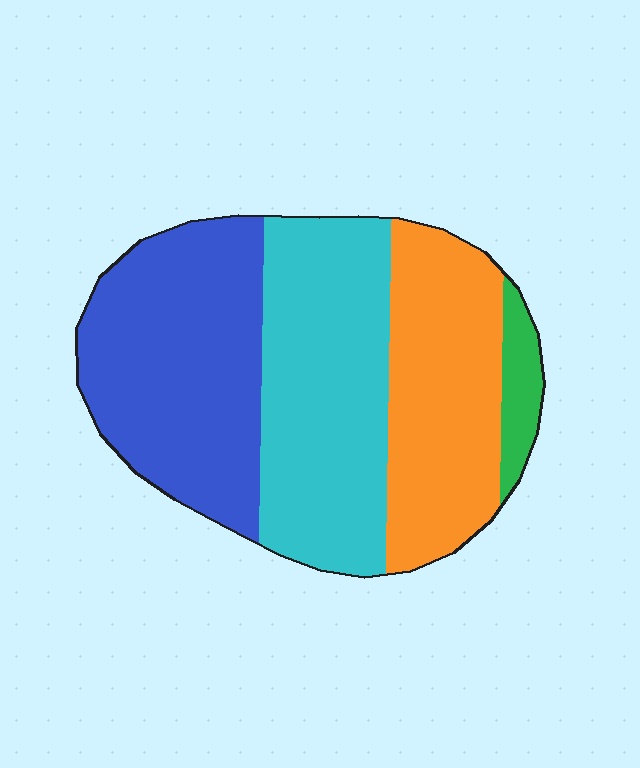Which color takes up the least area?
Green, at roughly 5%.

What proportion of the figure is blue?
Blue takes up about one third (1/3) of the figure.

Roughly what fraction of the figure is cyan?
Cyan covers roughly 35% of the figure.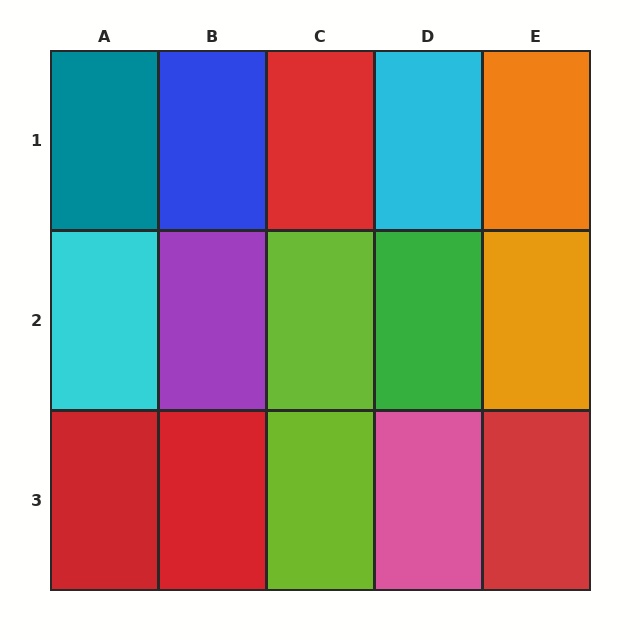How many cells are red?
4 cells are red.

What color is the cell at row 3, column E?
Red.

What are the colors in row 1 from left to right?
Teal, blue, red, cyan, orange.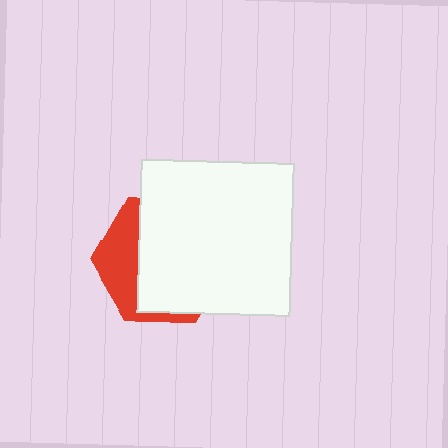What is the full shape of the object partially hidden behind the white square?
The partially hidden object is a red hexagon.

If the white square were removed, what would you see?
You would see the complete red hexagon.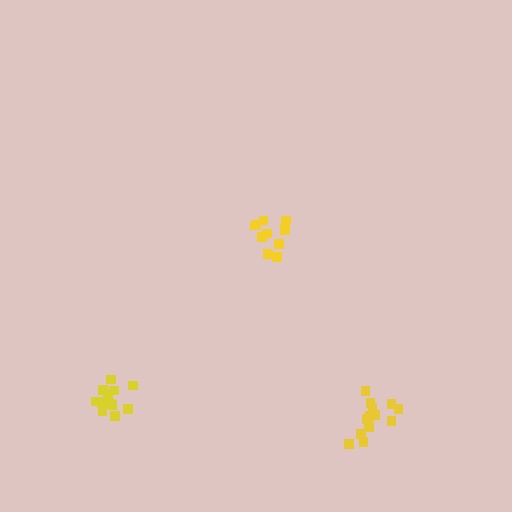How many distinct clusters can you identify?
There are 3 distinct clusters.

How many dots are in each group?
Group 1: 14 dots, Group 2: 10 dots, Group 3: 13 dots (37 total).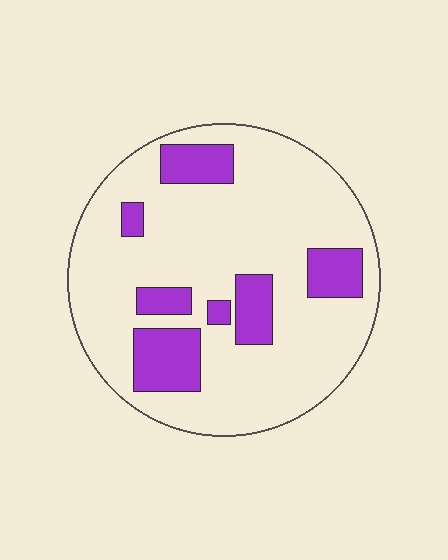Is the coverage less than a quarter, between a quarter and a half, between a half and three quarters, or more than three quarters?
Less than a quarter.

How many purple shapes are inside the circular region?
7.